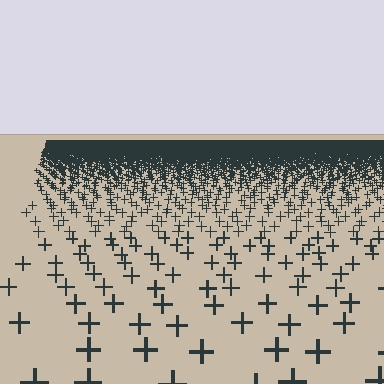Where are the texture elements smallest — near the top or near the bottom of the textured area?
Near the top.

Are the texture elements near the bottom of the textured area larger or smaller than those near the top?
Larger. Near the bottom, elements are closer to the viewer and appear at a bigger on-screen size.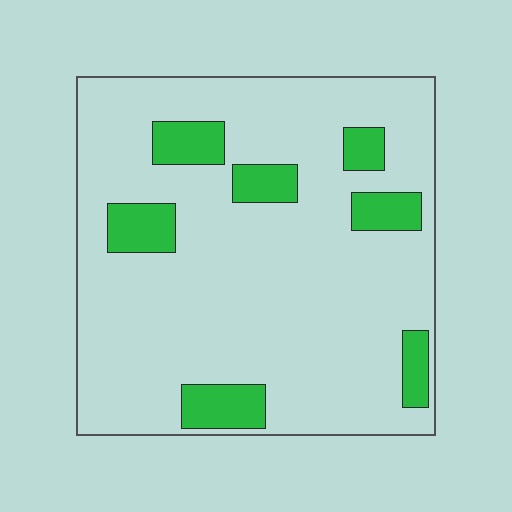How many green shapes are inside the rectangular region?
7.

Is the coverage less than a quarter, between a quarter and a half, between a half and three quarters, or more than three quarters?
Less than a quarter.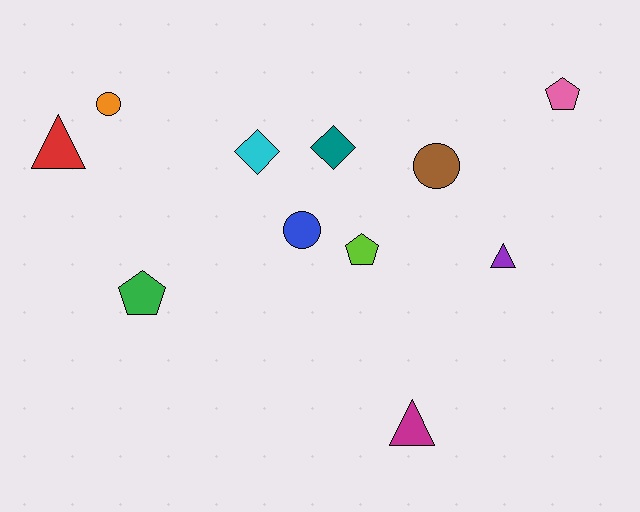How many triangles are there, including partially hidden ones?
There are 3 triangles.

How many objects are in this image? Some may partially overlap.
There are 11 objects.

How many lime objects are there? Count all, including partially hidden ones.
There is 1 lime object.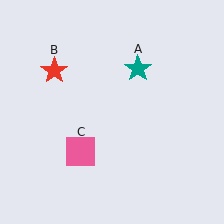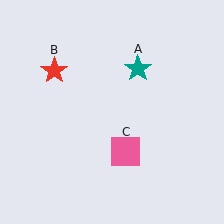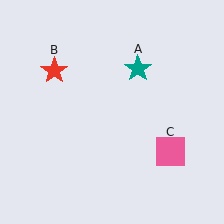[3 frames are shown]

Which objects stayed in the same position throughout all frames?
Teal star (object A) and red star (object B) remained stationary.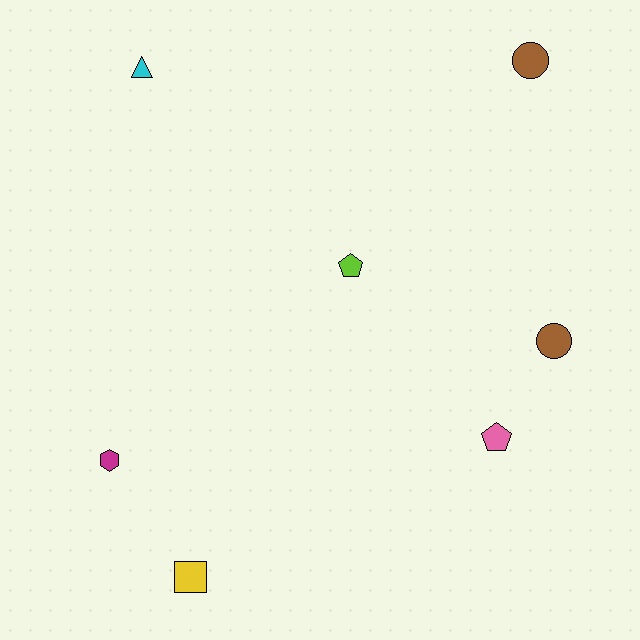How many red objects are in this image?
There are no red objects.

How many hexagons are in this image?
There is 1 hexagon.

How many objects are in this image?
There are 7 objects.